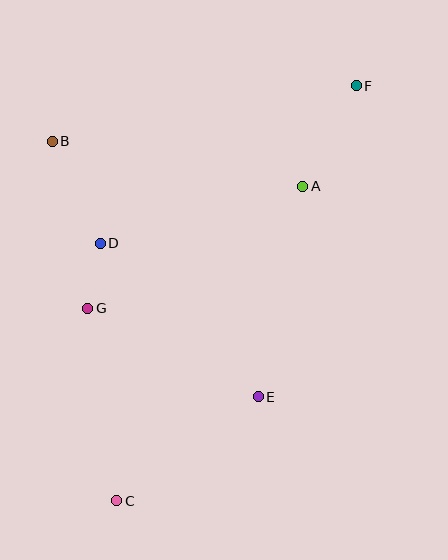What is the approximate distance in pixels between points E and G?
The distance between E and G is approximately 192 pixels.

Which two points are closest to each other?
Points D and G are closest to each other.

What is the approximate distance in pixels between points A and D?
The distance between A and D is approximately 211 pixels.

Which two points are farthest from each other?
Points C and F are farthest from each other.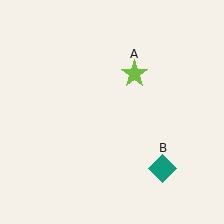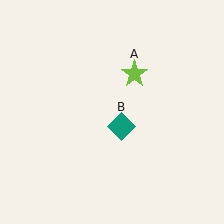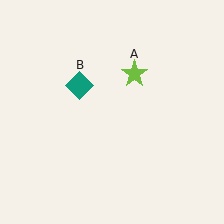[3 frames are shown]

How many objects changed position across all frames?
1 object changed position: teal diamond (object B).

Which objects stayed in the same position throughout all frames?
Lime star (object A) remained stationary.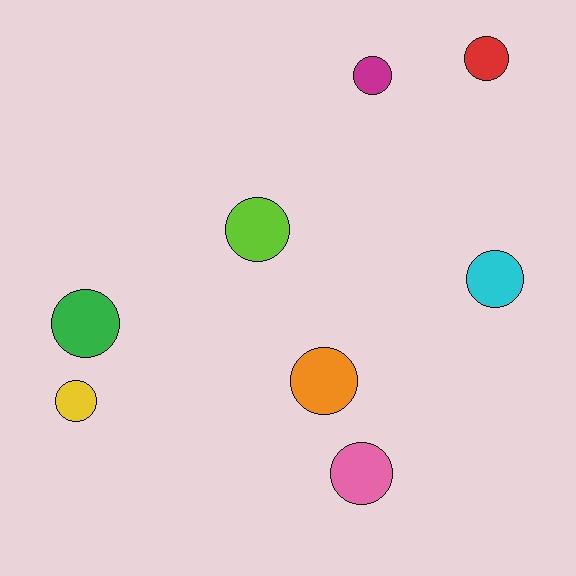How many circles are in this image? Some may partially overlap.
There are 8 circles.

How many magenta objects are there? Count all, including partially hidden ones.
There is 1 magenta object.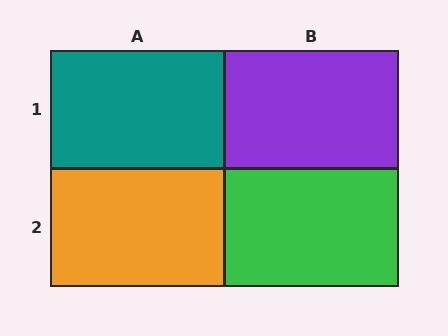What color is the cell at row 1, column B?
Purple.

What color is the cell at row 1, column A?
Teal.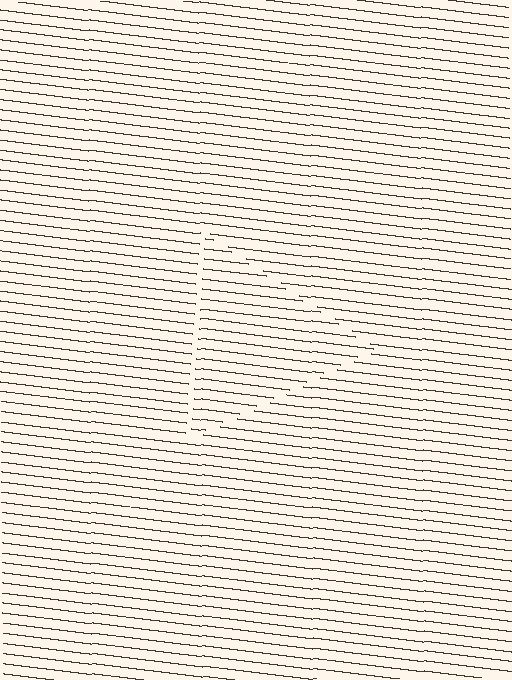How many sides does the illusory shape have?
3 sides — the line-ends trace a triangle.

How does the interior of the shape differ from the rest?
The interior of the shape contains the same grating, shifted by half a period — the contour is defined by the phase discontinuity where line-ends from the inner and outer gratings abut.